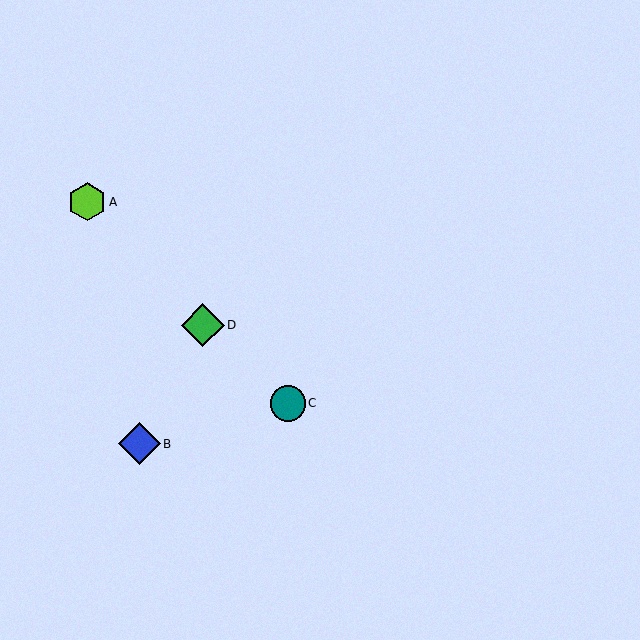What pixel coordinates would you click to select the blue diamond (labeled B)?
Click at (139, 444) to select the blue diamond B.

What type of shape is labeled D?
Shape D is a green diamond.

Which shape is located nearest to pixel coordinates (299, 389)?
The teal circle (labeled C) at (288, 403) is nearest to that location.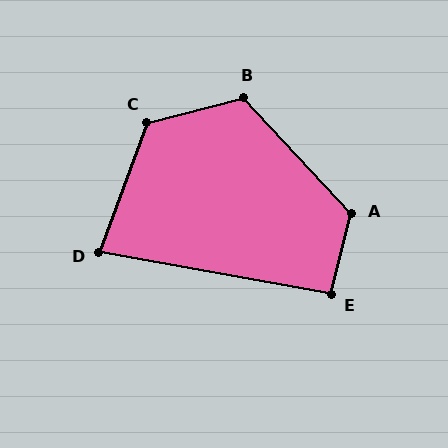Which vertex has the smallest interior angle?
D, at approximately 80 degrees.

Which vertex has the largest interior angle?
C, at approximately 124 degrees.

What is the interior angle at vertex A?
Approximately 123 degrees (obtuse).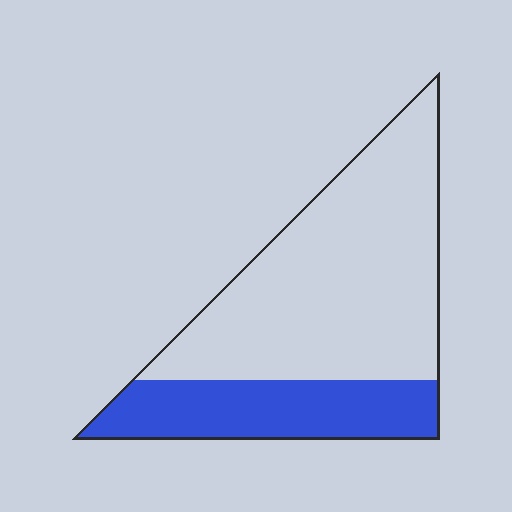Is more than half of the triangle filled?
No.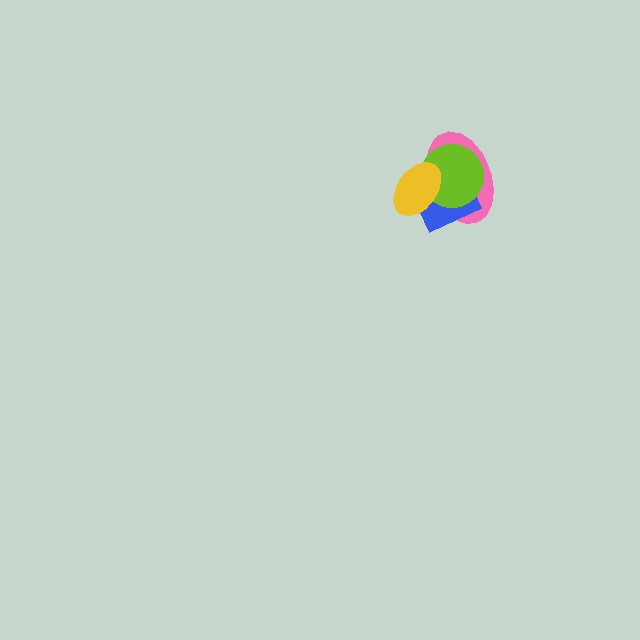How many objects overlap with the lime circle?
3 objects overlap with the lime circle.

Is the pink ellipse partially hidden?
Yes, it is partially covered by another shape.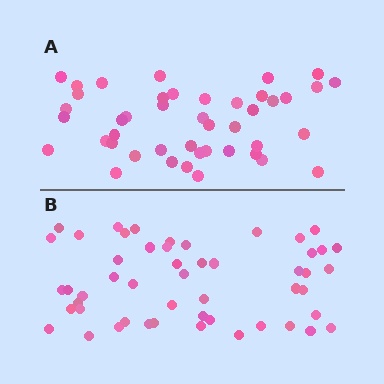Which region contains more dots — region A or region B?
Region B (the bottom region) has more dots.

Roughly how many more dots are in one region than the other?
Region B has roughly 8 or so more dots than region A.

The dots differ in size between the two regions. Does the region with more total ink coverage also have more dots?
No. Region A has more total ink coverage because its dots are larger, but region B actually contains more individual dots. Total area can be misleading — the number of items is what matters here.